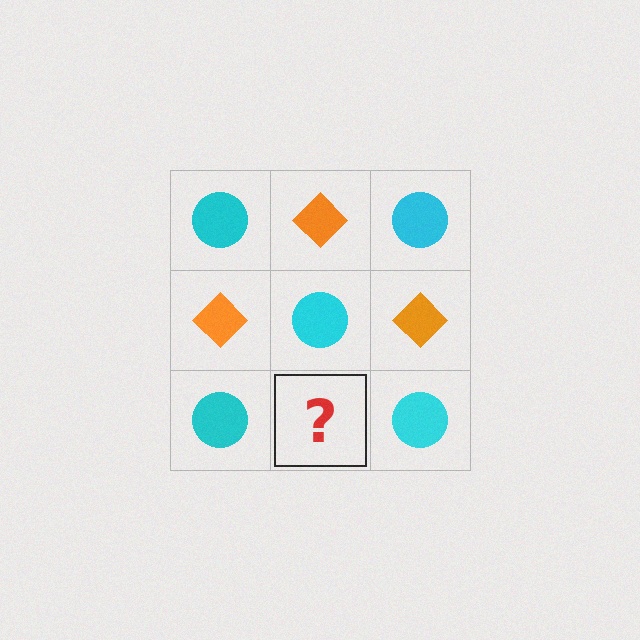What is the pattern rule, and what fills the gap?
The rule is that it alternates cyan circle and orange diamond in a checkerboard pattern. The gap should be filled with an orange diamond.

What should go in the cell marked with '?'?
The missing cell should contain an orange diamond.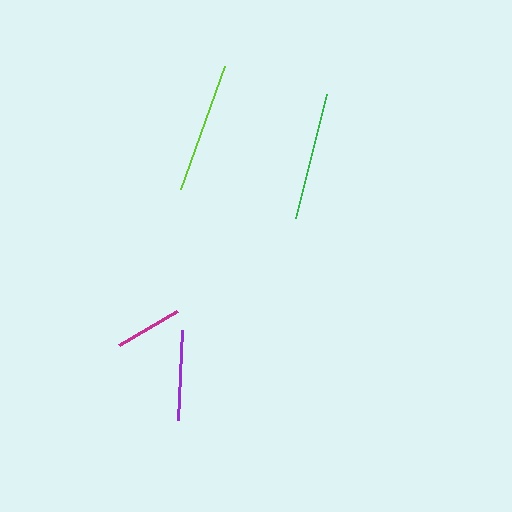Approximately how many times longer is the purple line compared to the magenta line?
The purple line is approximately 1.3 times the length of the magenta line.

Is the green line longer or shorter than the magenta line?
The green line is longer than the magenta line.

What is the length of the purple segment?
The purple segment is approximately 90 pixels long.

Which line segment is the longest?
The lime line is the longest at approximately 131 pixels.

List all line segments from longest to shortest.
From longest to shortest: lime, green, purple, magenta.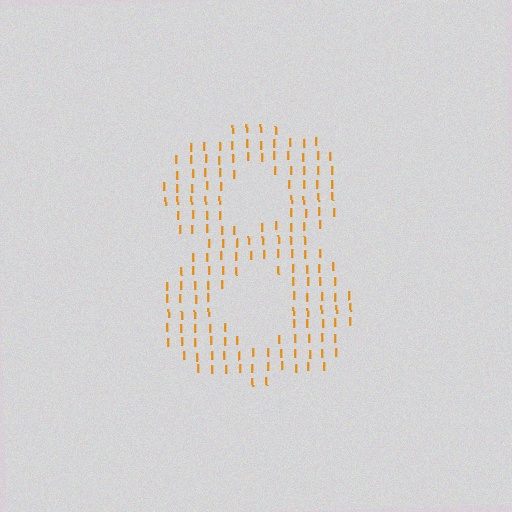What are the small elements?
The small elements are letter I's.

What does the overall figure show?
The overall figure shows the digit 8.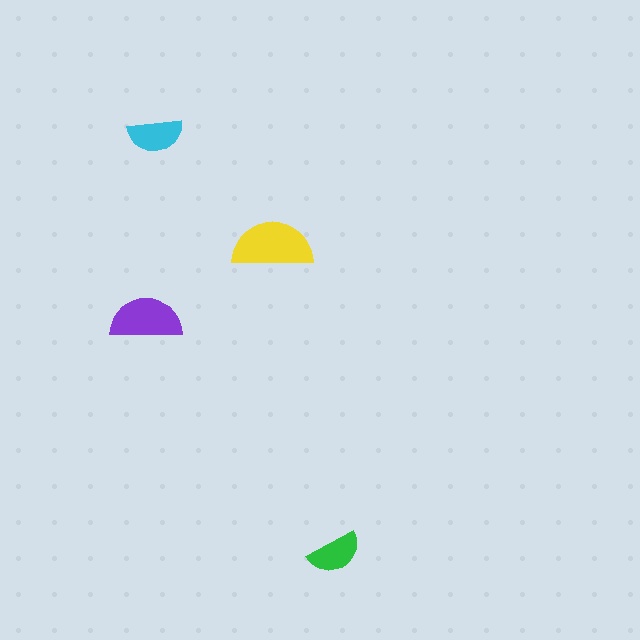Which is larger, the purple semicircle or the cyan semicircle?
The purple one.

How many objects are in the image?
There are 4 objects in the image.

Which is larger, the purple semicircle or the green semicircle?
The purple one.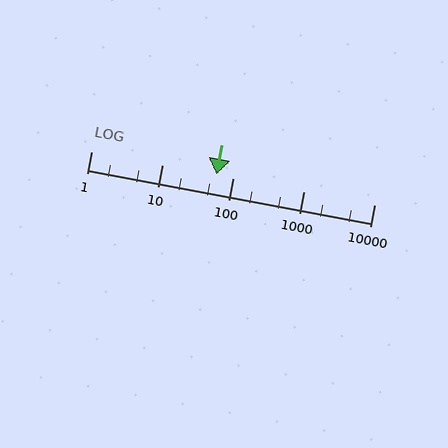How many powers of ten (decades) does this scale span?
The scale spans 4 decades, from 1 to 10000.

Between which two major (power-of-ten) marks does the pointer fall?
The pointer is between 10 and 100.